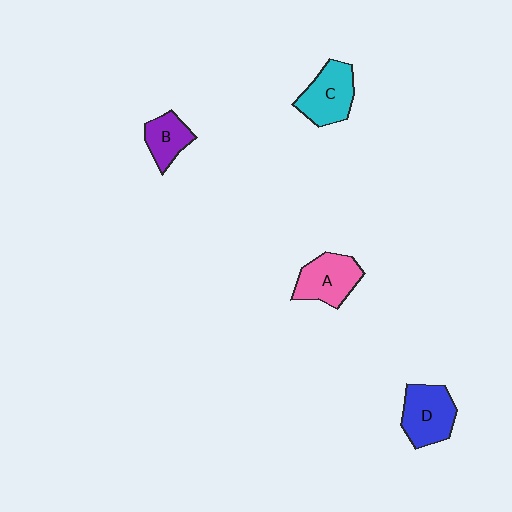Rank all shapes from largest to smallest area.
From largest to smallest: D (blue), C (cyan), A (pink), B (purple).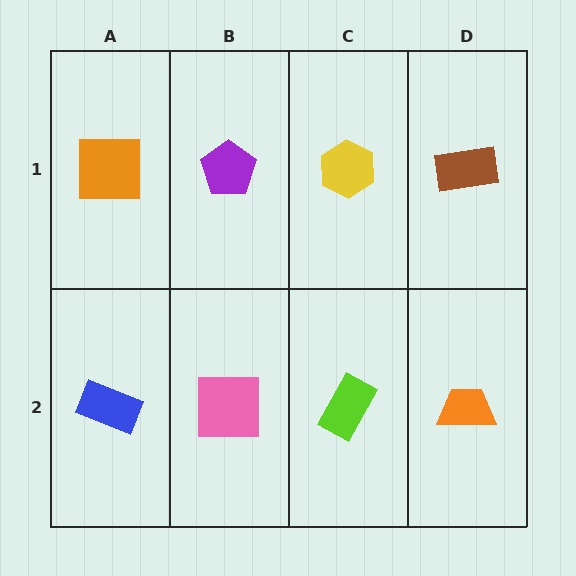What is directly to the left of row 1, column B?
An orange square.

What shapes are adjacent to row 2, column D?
A brown rectangle (row 1, column D), a lime rectangle (row 2, column C).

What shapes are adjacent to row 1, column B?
A pink square (row 2, column B), an orange square (row 1, column A), a yellow hexagon (row 1, column C).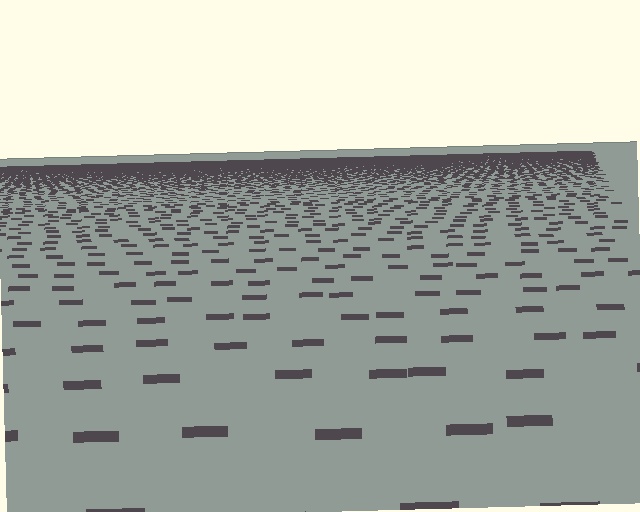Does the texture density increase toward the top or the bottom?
Density increases toward the top.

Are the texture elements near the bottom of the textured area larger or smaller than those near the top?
Larger. Near the bottom, elements are closer to the viewer and appear at a bigger on-screen size.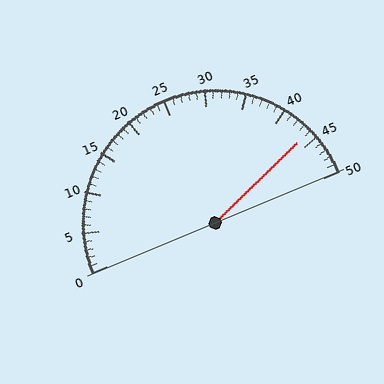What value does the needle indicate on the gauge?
The needle indicates approximately 44.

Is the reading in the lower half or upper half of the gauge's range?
The reading is in the upper half of the range (0 to 50).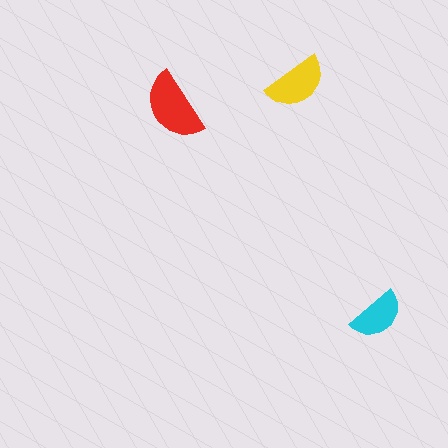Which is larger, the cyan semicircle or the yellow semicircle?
The yellow one.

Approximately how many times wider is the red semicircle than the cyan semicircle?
About 1.5 times wider.